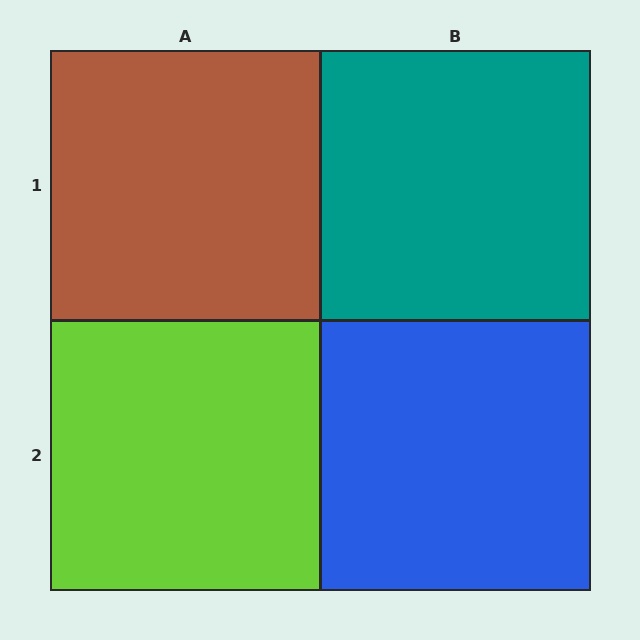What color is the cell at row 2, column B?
Blue.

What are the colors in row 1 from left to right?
Brown, teal.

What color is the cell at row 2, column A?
Lime.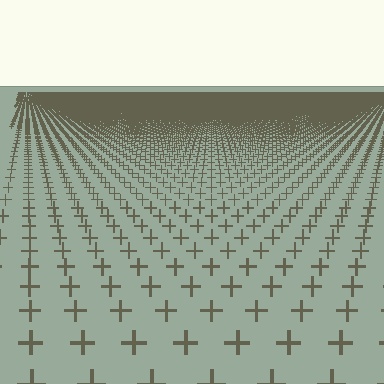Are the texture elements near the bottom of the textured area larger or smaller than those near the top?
Larger. Near the bottom, elements are closer to the viewer and appear at a bigger on-screen size.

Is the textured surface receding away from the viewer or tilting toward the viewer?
The surface is receding away from the viewer. Texture elements get smaller and denser toward the top.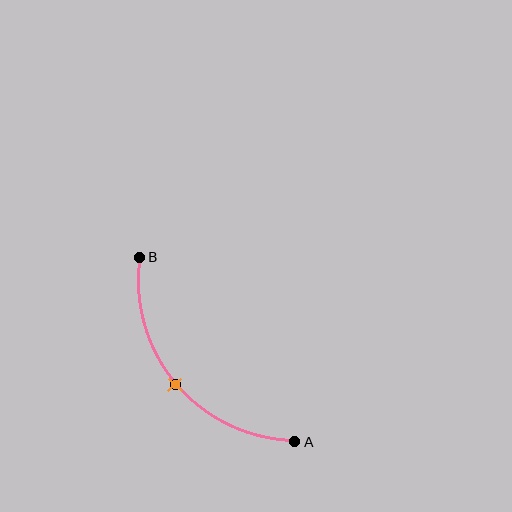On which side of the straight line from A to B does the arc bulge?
The arc bulges below and to the left of the straight line connecting A and B.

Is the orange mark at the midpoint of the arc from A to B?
Yes. The orange mark lies on the arc at equal arc-length from both A and B — it is the arc midpoint.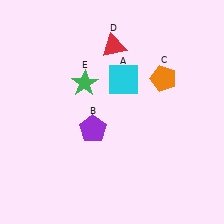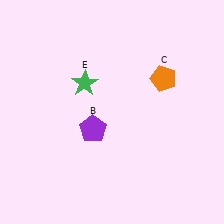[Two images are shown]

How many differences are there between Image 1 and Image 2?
There are 2 differences between the two images.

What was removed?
The cyan square (A), the red triangle (D) were removed in Image 2.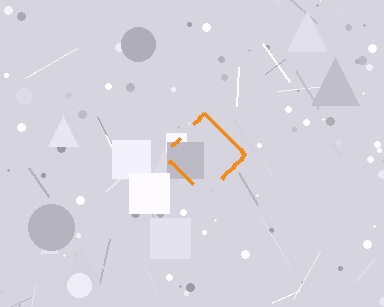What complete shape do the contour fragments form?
The contour fragments form a diamond.